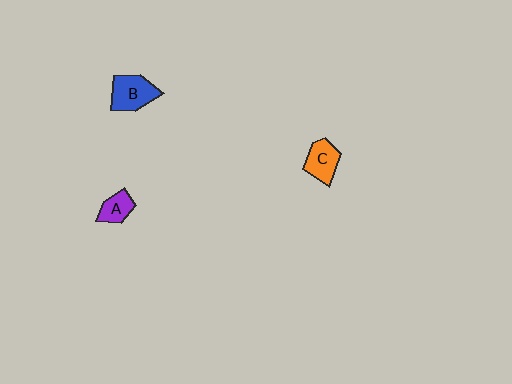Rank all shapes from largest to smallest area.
From largest to smallest: B (blue), C (orange), A (purple).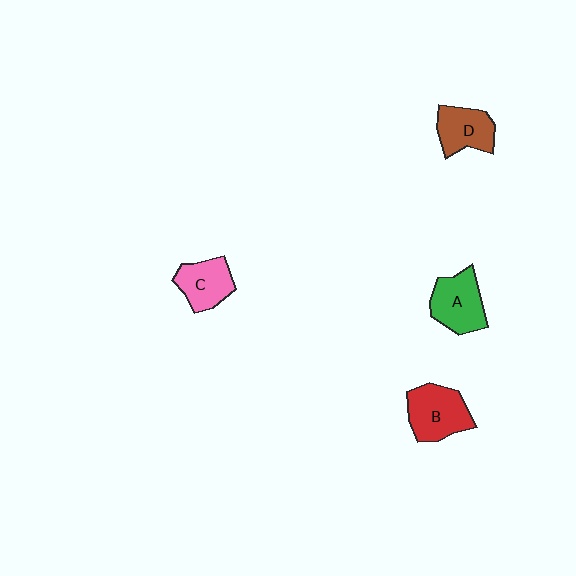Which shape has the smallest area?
Shape D (brown).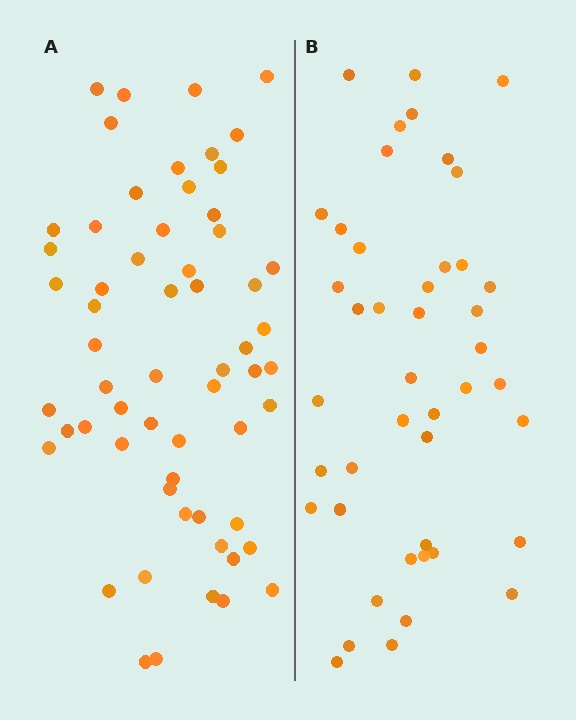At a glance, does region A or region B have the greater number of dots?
Region A (the left region) has more dots.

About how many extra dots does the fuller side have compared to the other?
Region A has approximately 15 more dots than region B.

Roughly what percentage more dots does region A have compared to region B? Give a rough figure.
About 35% more.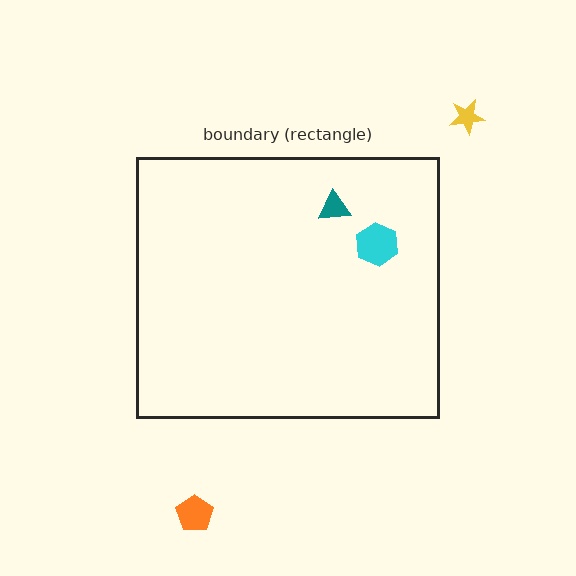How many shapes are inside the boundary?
2 inside, 2 outside.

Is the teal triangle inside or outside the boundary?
Inside.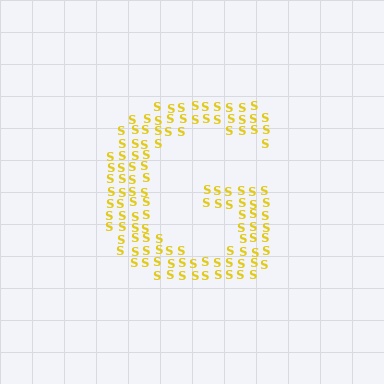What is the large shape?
The large shape is the letter G.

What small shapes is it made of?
It is made of small letter S's.